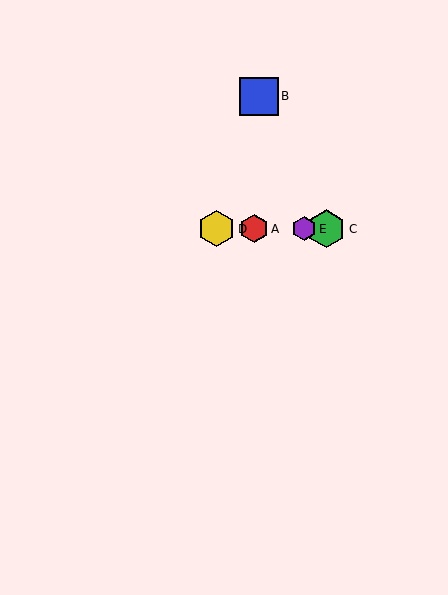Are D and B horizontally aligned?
No, D is at y≈229 and B is at y≈96.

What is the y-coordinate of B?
Object B is at y≈96.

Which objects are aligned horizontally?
Objects A, C, D, E are aligned horizontally.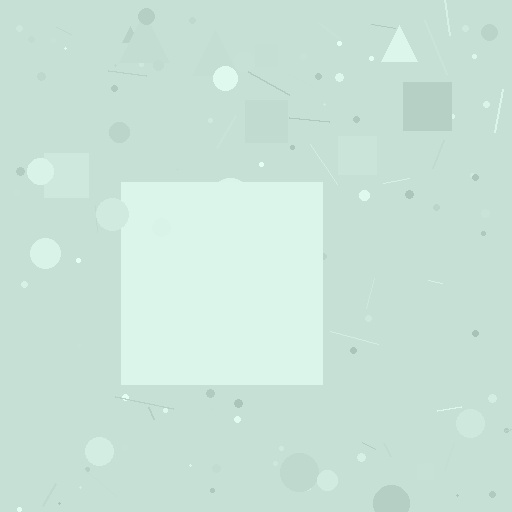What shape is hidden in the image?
A square is hidden in the image.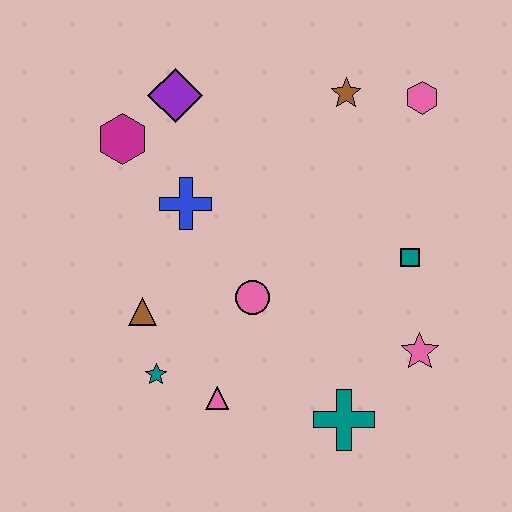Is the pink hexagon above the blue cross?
Yes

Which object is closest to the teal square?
The pink star is closest to the teal square.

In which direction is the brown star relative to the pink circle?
The brown star is above the pink circle.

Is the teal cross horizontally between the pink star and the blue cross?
Yes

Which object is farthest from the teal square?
The magenta hexagon is farthest from the teal square.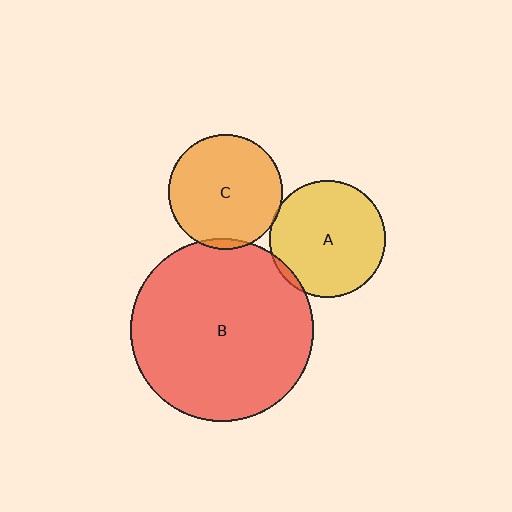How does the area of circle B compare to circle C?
Approximately 2.6 times.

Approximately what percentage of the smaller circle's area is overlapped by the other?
Approximately 5%.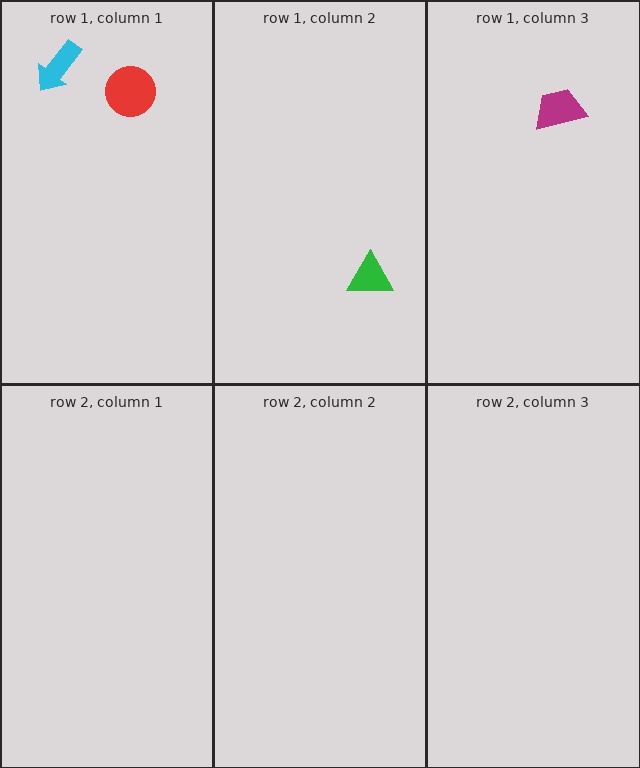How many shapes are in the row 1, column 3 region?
1.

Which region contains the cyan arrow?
The row 1, column 1 region.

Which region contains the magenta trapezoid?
The row 1, column 3 region.